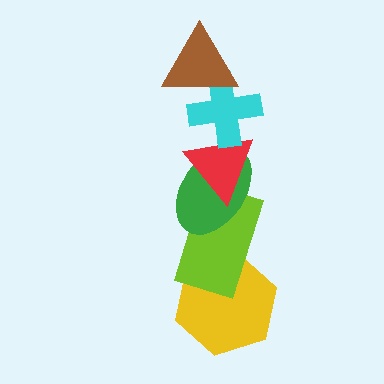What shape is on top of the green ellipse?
The red triangle is on top of the green ellipse.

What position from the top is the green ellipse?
The green ellipse is 4th from the top.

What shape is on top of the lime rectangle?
The green ellipse is on top of the lime rectangle.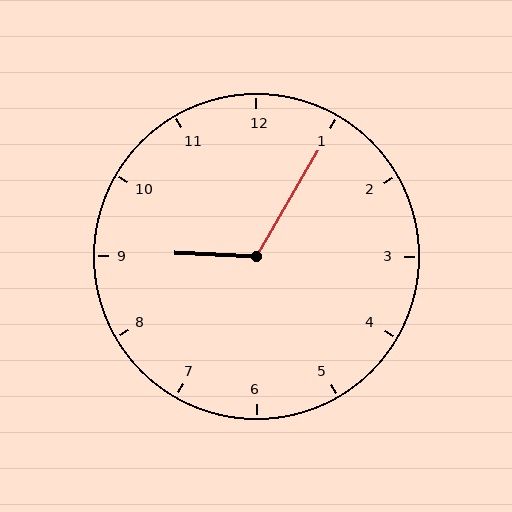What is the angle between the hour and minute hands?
Approximately 118 degrees.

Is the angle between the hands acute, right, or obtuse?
It is obtuse.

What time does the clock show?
9:05.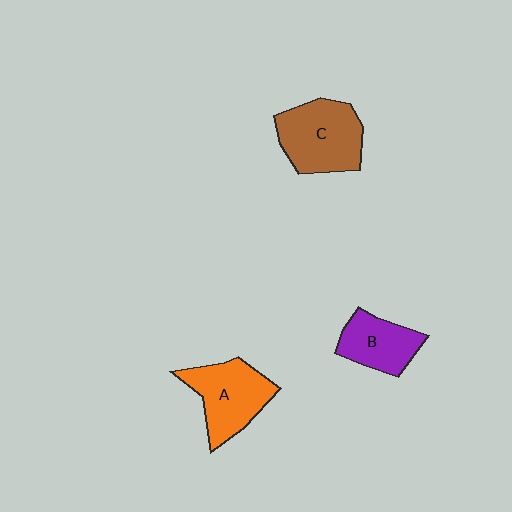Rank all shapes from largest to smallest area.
From largest to smallest: C (brown), A (orange), B (purple).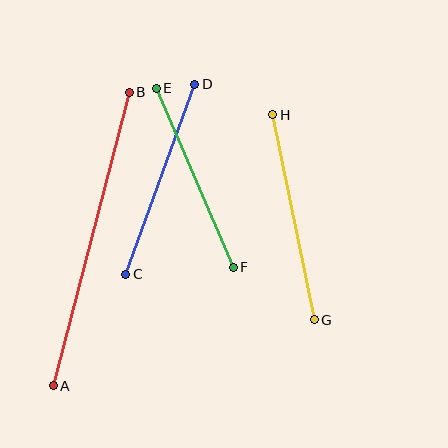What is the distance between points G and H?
The distance is approximately 209 pixels.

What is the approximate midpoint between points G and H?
The midpoint is at approximately (294, 217) pixels.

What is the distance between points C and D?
The distance is approximately 202 pixels.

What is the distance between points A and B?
The distance is approximately 303 pixels.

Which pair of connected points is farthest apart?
Points A and B are farthest apart.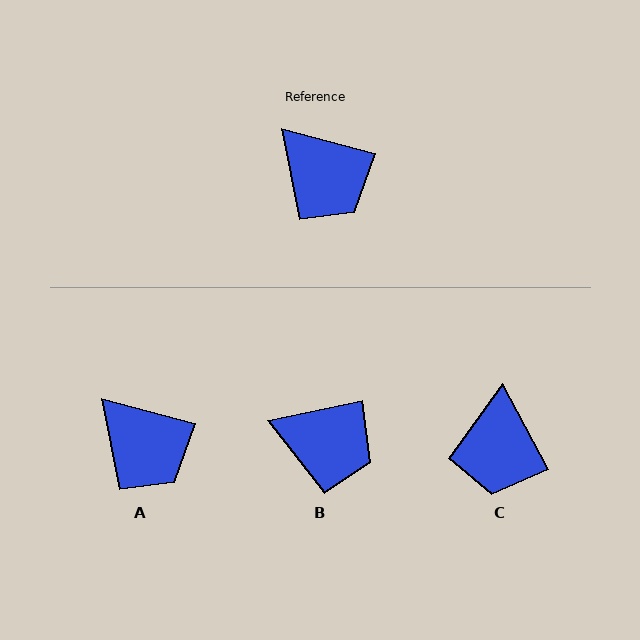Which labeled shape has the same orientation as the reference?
A.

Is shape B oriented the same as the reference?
No, it is off by about 26 degrees.